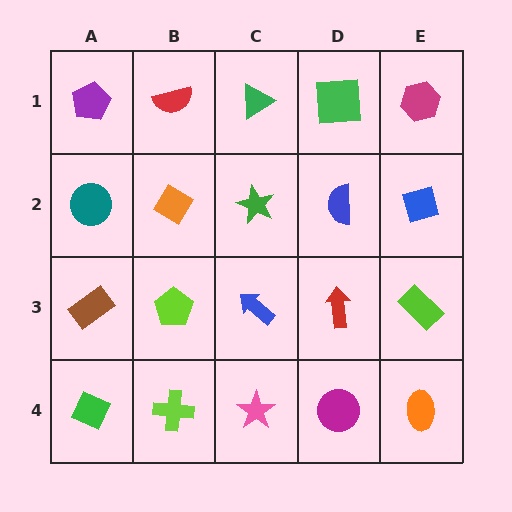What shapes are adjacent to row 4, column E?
A lime rectangle (row 3, column E), a magenta circle (row 4, column D).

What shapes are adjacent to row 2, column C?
A green triangle (row 1, column C), a blue arrow (row 3, column C), an orange diamond (row 2, column B), a blue semicircle (row 2, column D).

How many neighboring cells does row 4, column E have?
2.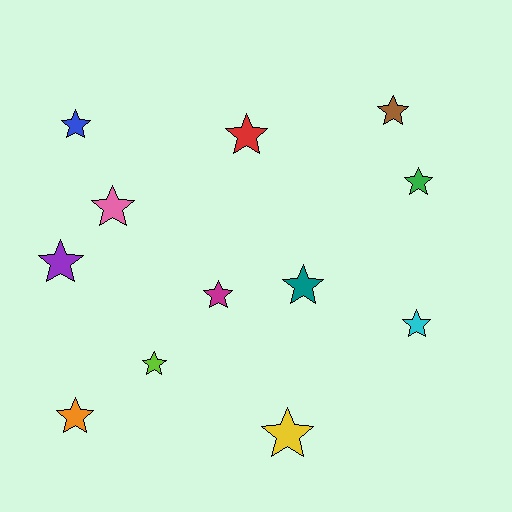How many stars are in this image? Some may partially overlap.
There are 12 stars.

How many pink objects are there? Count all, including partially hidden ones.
There is 1 pink object.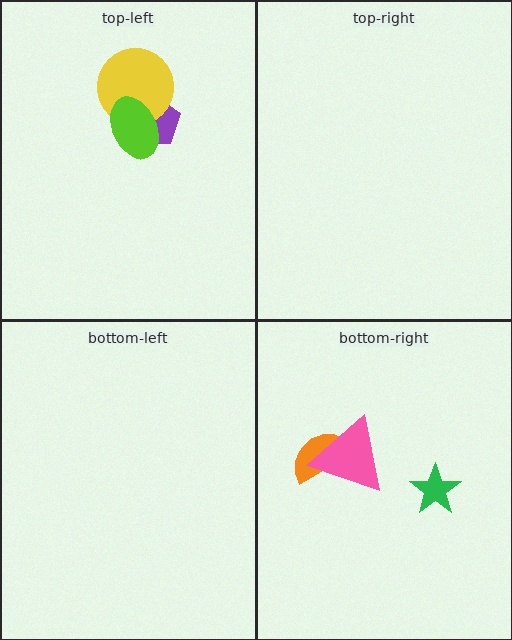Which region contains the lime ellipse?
The top-left region.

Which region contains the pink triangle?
The bottom-right region.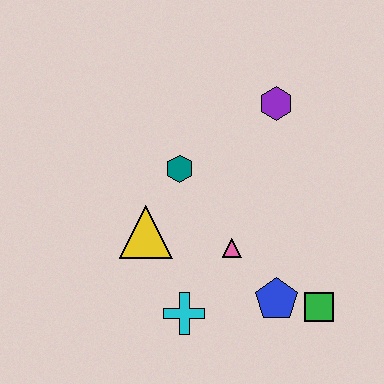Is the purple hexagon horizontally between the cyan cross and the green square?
Yes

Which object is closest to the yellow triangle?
The teal hexagon is closest to the yellow triangle.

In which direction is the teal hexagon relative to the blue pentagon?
The teal hexagon is above the blue pentagon.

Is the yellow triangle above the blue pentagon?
Yes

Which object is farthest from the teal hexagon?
The green square is farthest from the teal hexagon.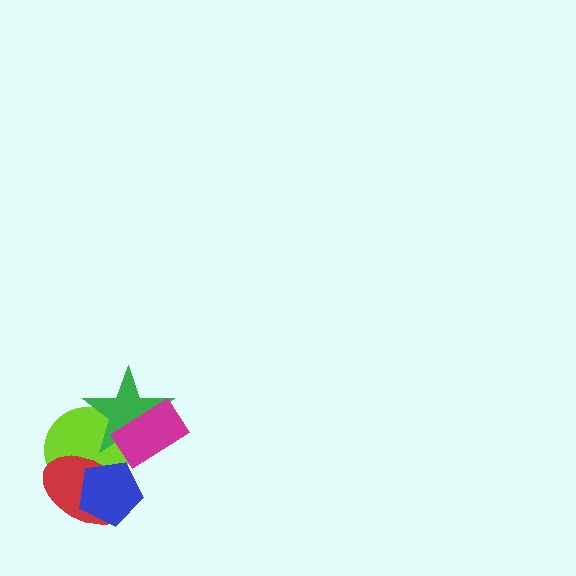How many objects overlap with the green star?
2 objects overlap with the green star.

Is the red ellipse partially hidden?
Yes, it is partially covered by another shape.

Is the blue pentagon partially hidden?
No, no other shape covers it.